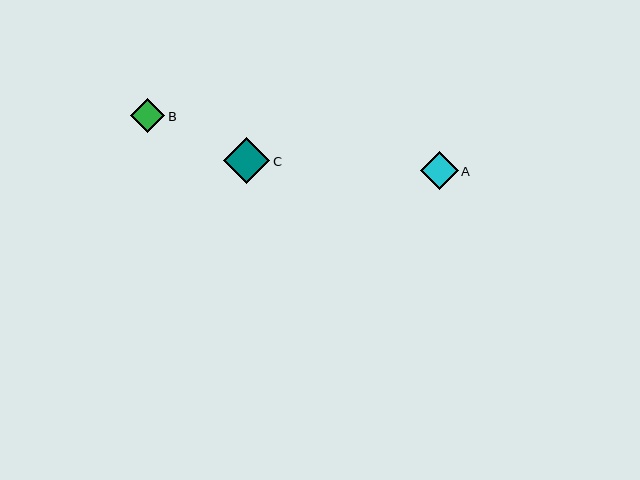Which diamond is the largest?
Diamond C is the largest with a size of approximately 46 pixels.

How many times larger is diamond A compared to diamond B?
Diamond A is approximately 1.1 times the size of diamond B.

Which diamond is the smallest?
Diamond B is the smallest with a size of approximately 34 pixels.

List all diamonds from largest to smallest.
From largest to smallest: C, A, B.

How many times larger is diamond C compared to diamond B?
Diamond C is approximately 1.4 times the size of diamond B.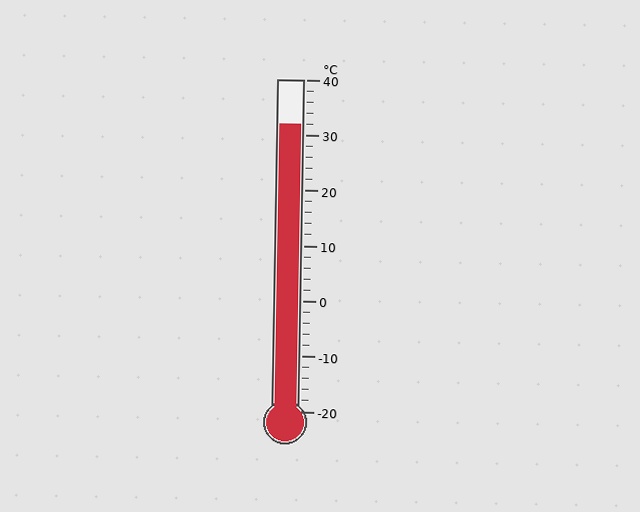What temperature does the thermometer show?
The thermometer shows approximately 32°C.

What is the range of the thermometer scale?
The thermometer scale ranges from -20°C to 40°C.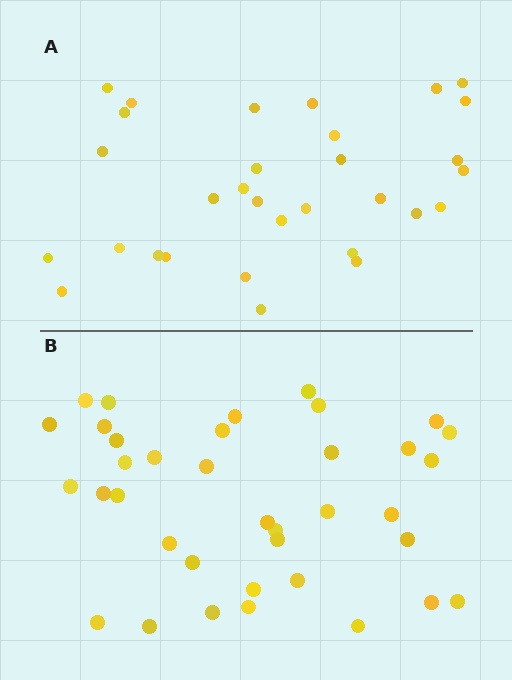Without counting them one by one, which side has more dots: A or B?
Region B (the bottom region) has more dots.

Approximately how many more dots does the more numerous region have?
Region B has about 6 more dots than region A.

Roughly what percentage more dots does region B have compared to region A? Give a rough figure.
About 20% more.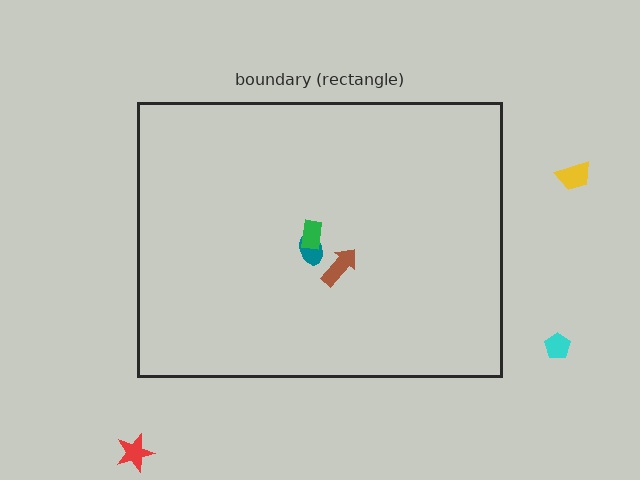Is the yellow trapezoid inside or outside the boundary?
Outside.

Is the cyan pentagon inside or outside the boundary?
Outside.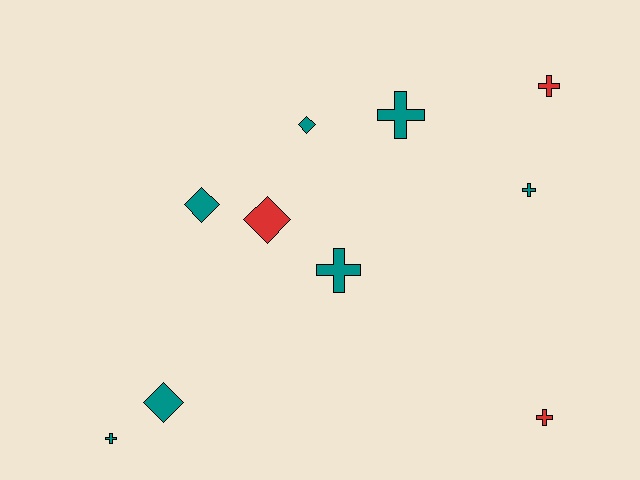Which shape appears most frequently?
Cross, with 6 objects.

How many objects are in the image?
There are 10 objects.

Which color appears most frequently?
Teal, with 7 objects.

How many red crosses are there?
There are 2 red crosses.